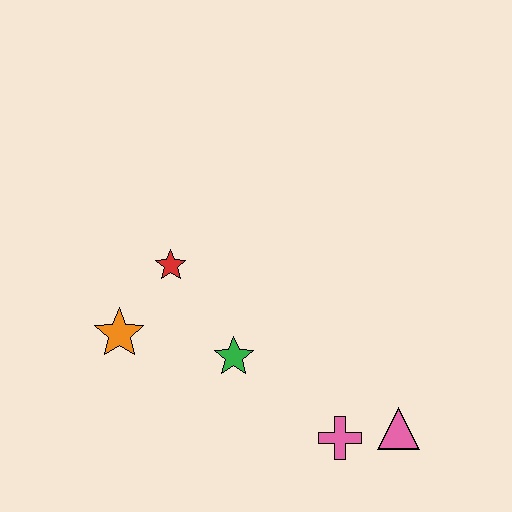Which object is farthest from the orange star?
The pink triangle is farthest from the orange star.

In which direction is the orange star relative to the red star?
The orange star is below the red star.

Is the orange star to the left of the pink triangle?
Yes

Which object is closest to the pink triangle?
The pink cross is closest to the pink triangle.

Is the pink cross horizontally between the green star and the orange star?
No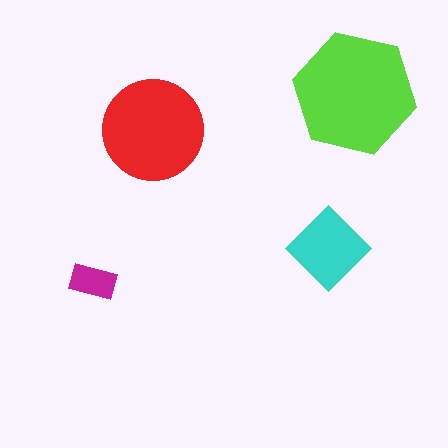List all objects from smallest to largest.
The magenta rectangle, the cyan diamond, the red circle, the lime hexagon.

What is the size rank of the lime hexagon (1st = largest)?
1st.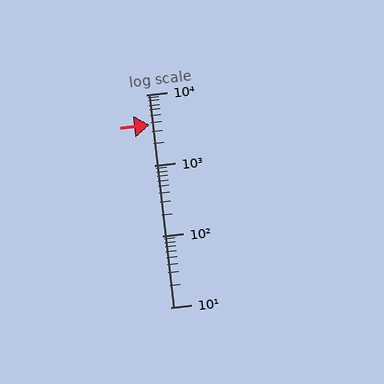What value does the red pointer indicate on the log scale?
The pointer indicates approximately 3700.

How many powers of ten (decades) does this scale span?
The scale spans 3 decades, from 10 to 10000.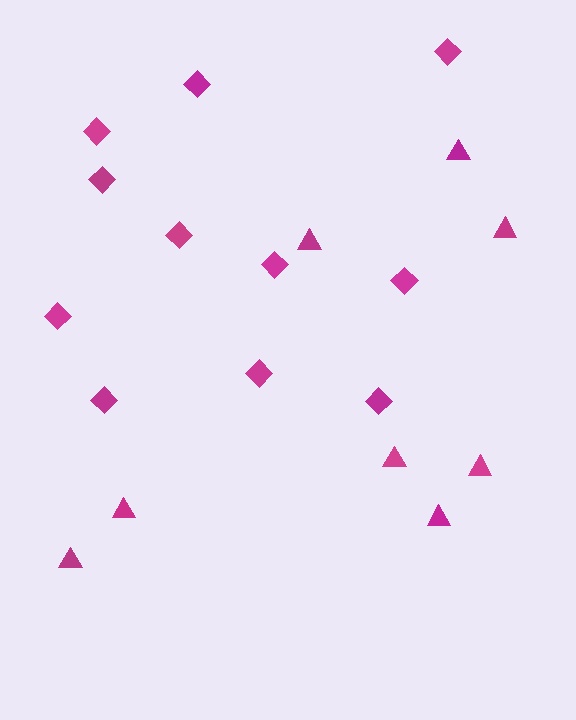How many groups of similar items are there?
There are 2 groups: one group of triangles (8) and one group of diamonds (11).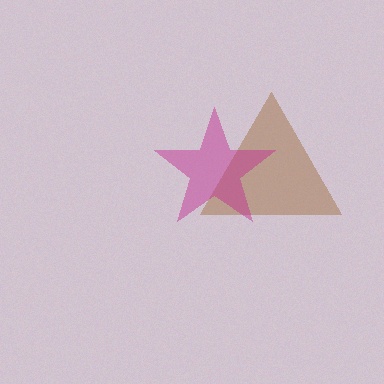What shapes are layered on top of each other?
The layered shapes are: a brown triangle, a magenta star.